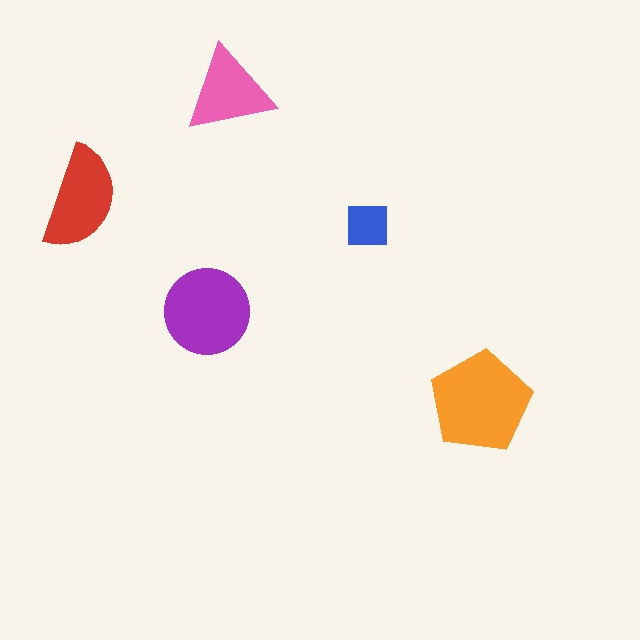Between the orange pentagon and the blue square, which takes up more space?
The orange pentagon.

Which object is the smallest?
The blue square.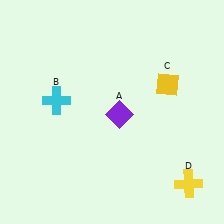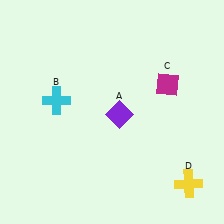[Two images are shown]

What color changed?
The diamond (C) changed from yellow in Image 1 to magenta in Image 2.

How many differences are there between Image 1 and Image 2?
There is 1 difference between the two images.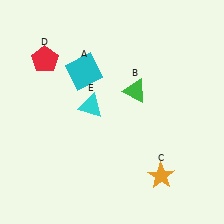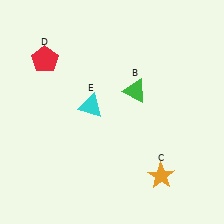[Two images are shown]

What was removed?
The cyan square (A) was removed in Image 2.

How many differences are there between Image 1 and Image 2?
There is 1 difference between the two images.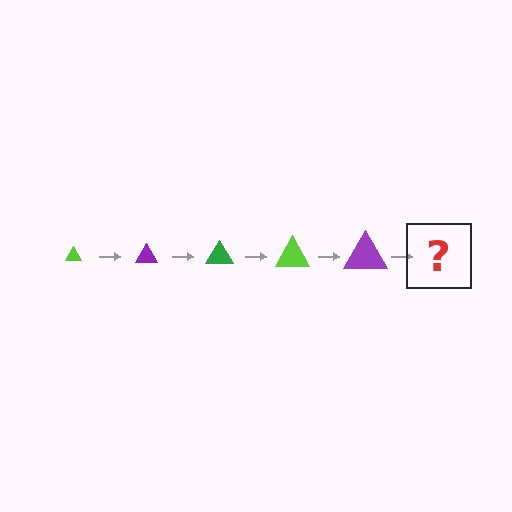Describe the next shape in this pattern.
It should be a green triangle, larger than the previous one.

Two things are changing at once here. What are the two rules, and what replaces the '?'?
The two rules are that the triangle grows larger each step and the color cycles through lime, purple, and green. The '?' should be a green triangle, larger than the previous one.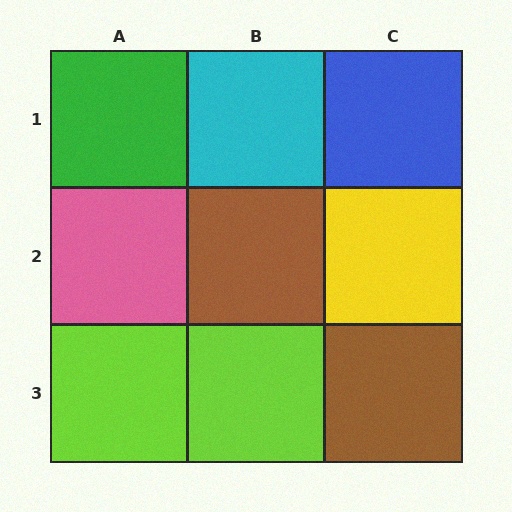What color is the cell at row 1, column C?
Blue.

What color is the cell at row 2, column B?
Brown.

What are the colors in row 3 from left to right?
Lime, lime, brown.